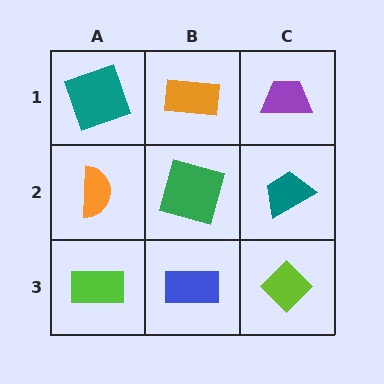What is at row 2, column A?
An orange semicircle.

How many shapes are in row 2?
3 shapes.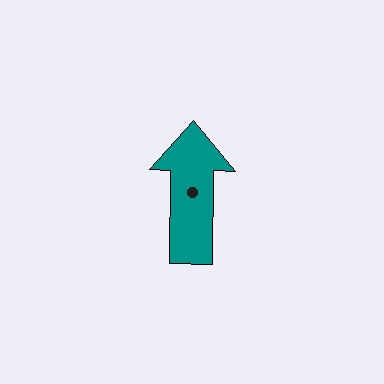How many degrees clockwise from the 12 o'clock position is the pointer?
Approximately 1 degrees.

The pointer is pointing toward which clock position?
Roughly 12 o'clock.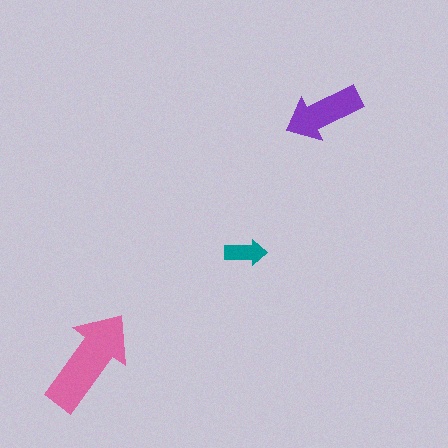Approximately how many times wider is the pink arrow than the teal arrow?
About 2.5 times wider.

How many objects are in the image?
There are 3 objects in the image.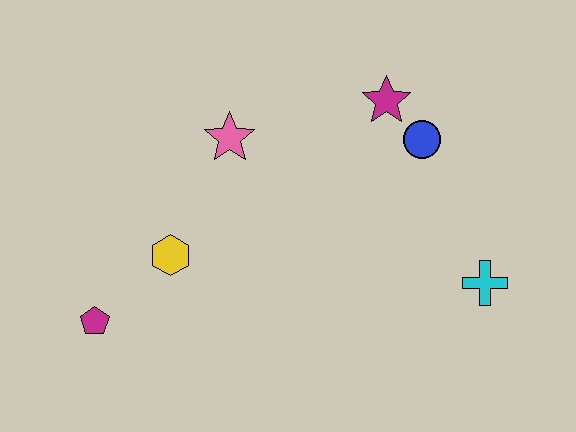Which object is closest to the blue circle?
The magenta star is closest to the blue circle.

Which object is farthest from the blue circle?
The magenta pentagon is farthest from the blue circle.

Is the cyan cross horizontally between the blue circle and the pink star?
No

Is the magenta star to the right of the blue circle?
No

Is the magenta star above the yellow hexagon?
Yes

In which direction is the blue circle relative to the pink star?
The blue circle is to the right of the pink star.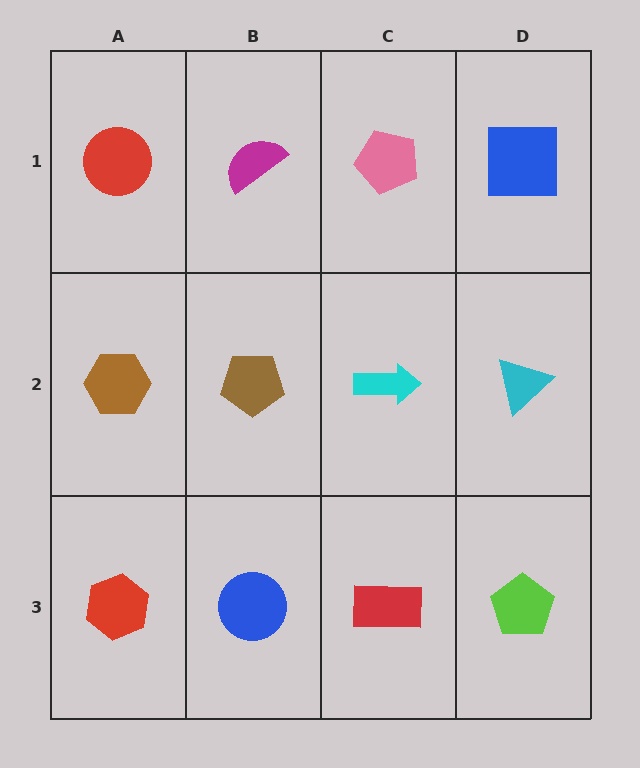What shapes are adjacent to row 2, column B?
A magenta semicircle (row 1, column B), a blue circle (row 3, column B), a brown hexagon (row 2, column A), a cyan arrow (row 2, column C).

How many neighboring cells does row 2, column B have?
4.